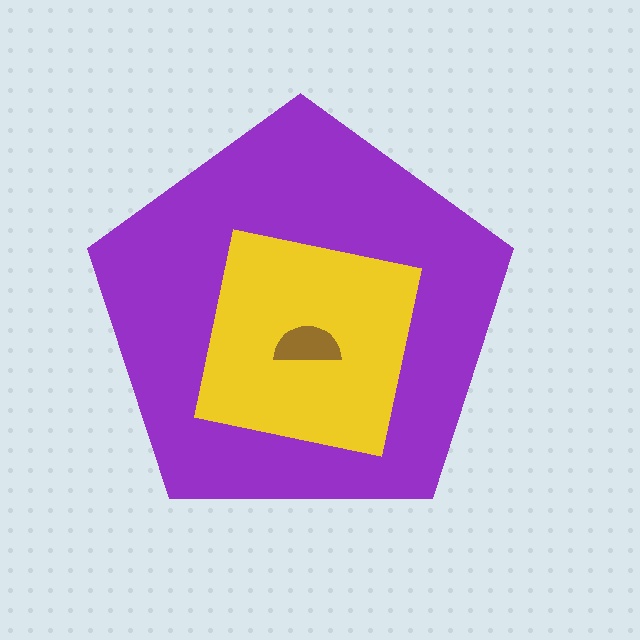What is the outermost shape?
The purple pentagon.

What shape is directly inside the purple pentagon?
The yellow square.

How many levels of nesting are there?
3.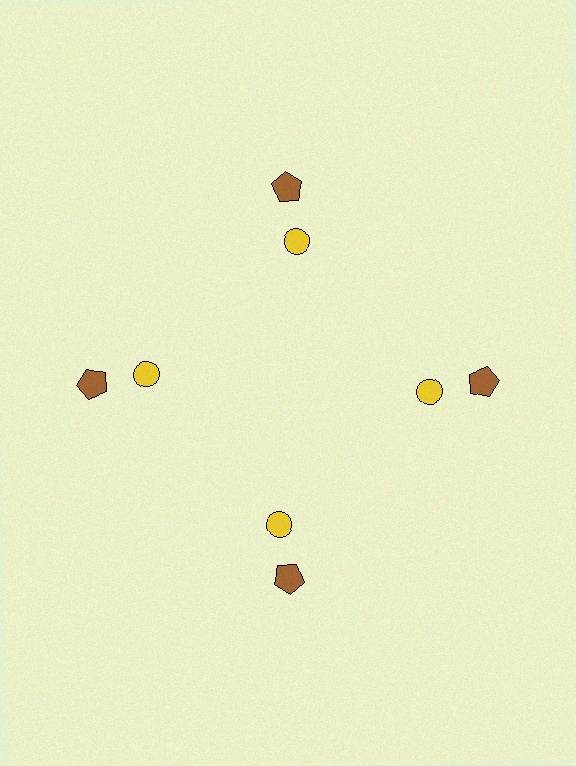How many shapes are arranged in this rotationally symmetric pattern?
There are 8 shapes, arranged in 4 groups of 2.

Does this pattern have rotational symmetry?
Yes, this pattern has 4-fold rotational symmetry. It looks the same after rotating 90 degrees around the center.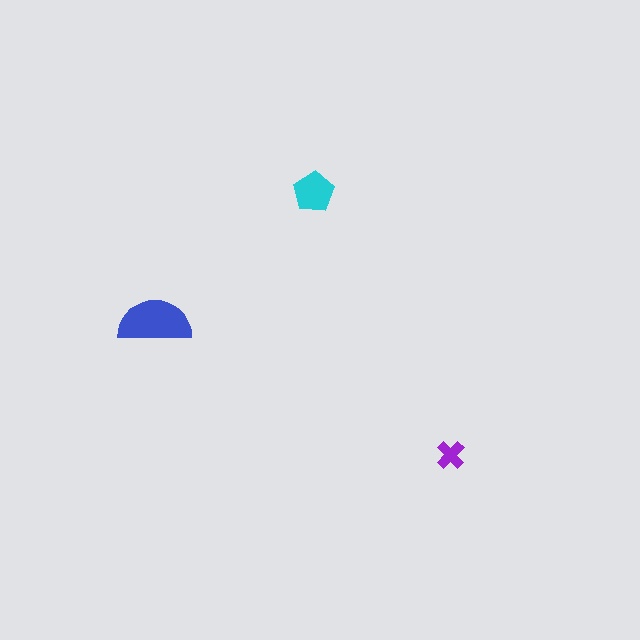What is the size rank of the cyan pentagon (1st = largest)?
2nd.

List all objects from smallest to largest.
The purple cross, the cyan pentagon, the blue semicircle.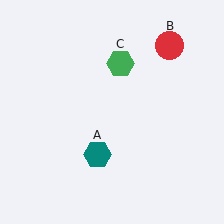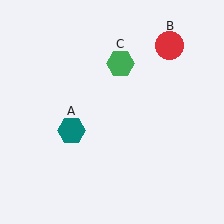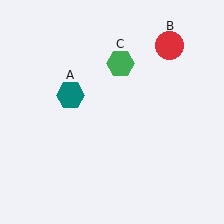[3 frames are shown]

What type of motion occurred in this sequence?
The teal hexagon (object A) rotated clockwise around the center of the scene.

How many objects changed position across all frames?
1 object changed position: teal hexagon (object A).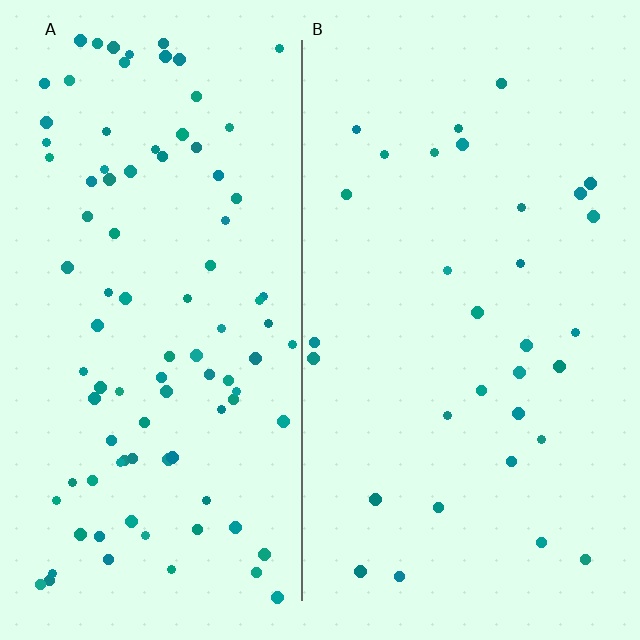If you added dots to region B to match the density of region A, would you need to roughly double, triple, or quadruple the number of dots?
Approximately triple.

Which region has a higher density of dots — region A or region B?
A (the left).